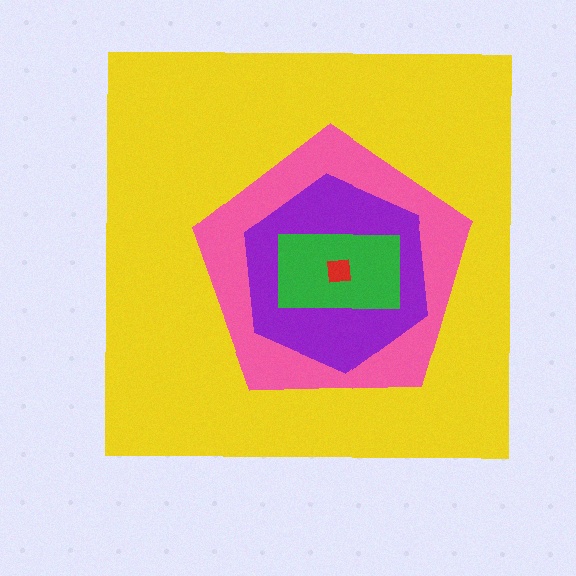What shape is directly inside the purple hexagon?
The green rectangle.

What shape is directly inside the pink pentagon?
The purple hexagon.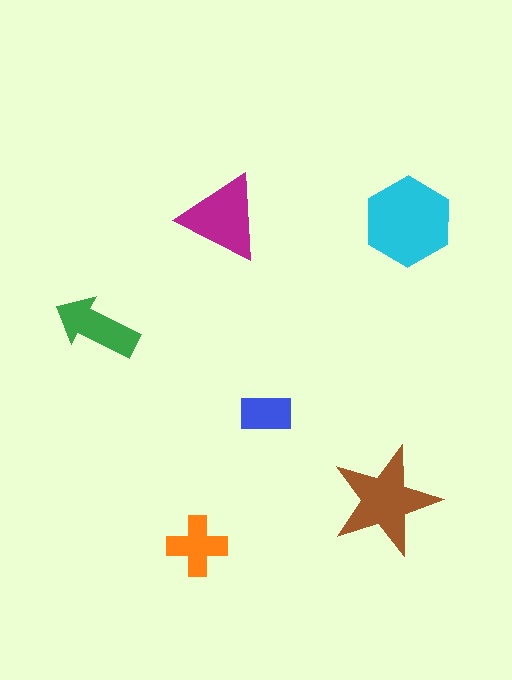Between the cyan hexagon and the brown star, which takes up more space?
The cyan hexagon.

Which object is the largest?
The cyan hexagon.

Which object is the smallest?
The blue rectangle.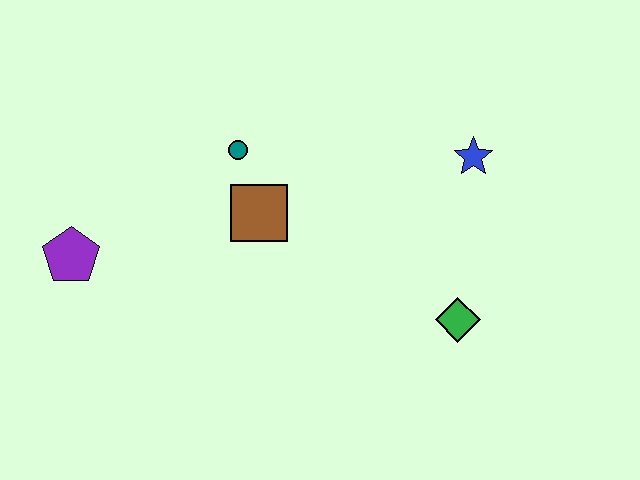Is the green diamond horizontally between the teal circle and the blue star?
Yes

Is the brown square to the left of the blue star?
Yes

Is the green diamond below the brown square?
Yes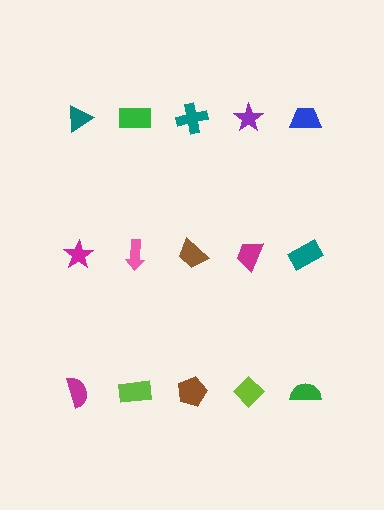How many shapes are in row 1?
5 shapes.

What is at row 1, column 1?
A teal triangle.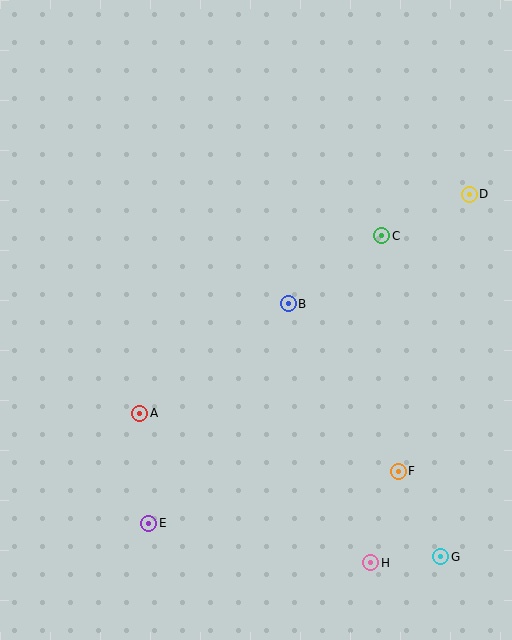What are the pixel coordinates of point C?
Point C is at (382, 236).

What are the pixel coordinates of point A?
Point A is at (140, 413).